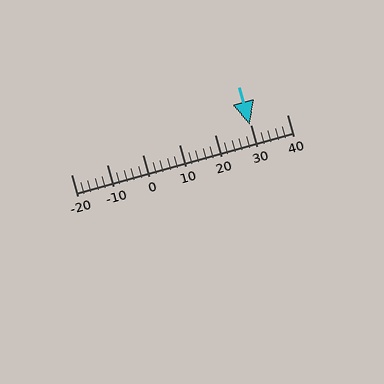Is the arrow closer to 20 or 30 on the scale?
The arrow is closer to 30.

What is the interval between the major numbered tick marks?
The major tick marks are spaced 10 units apart.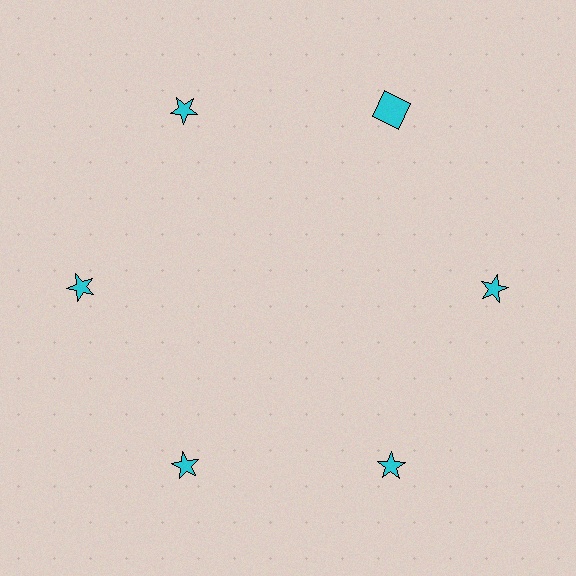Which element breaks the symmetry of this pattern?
The cyan square at roughly the 1 o'clock position breaks the symmetry. All other shapes are cyan stars.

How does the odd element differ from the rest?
It has a different shape: square instead of star.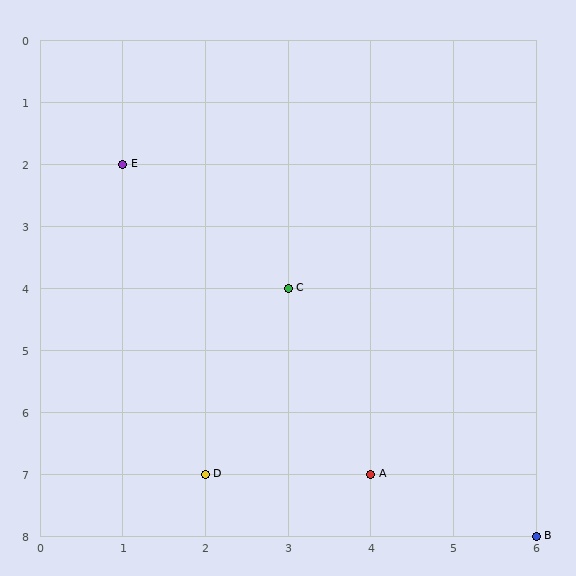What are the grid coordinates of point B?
Point B is at grid coordinates (6, 8).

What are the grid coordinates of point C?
Point C is at grid coordinates (3, 4).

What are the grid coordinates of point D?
Point D is at grid coordinates (2, 7).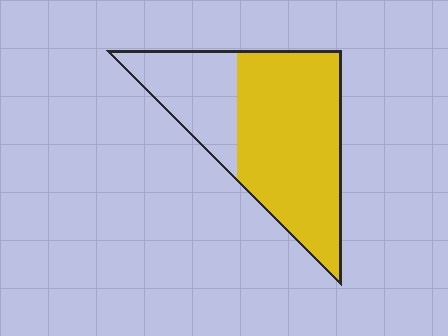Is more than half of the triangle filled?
Yes.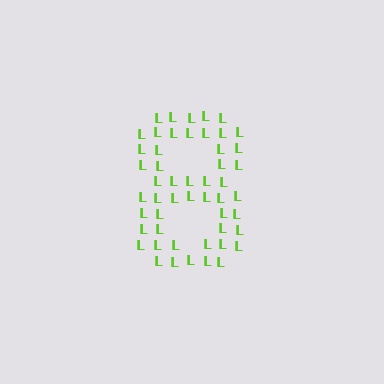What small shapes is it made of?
It is made of small letter L's.